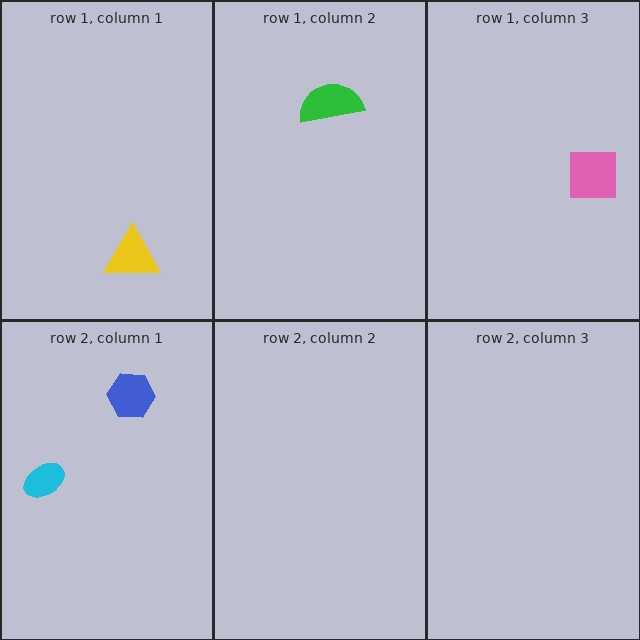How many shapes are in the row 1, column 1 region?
1.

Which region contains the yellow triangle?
The row 1, column 1 region.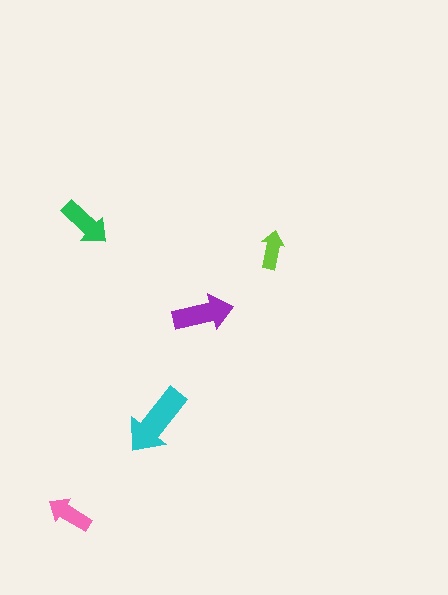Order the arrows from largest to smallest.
the cyan one, the purple one, the green one, the pink one, the lime one.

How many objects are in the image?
There are 5 objects in the image.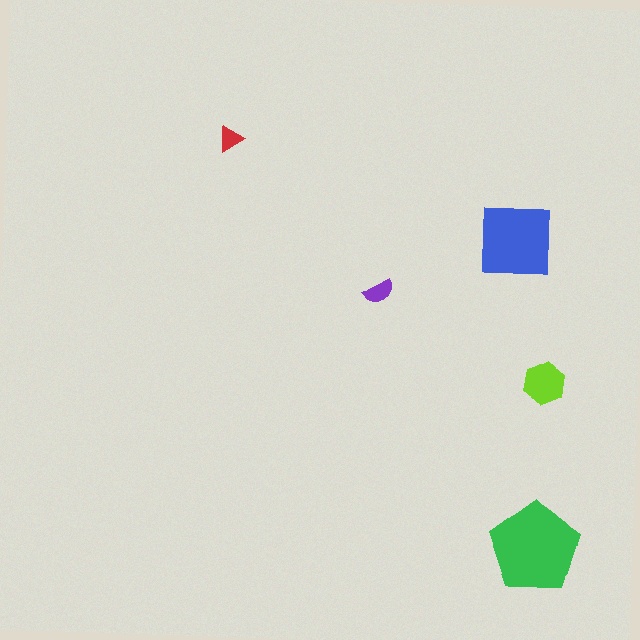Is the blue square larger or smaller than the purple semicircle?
Larger.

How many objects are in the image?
There are 5 objects in the image.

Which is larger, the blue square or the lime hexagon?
The blue square.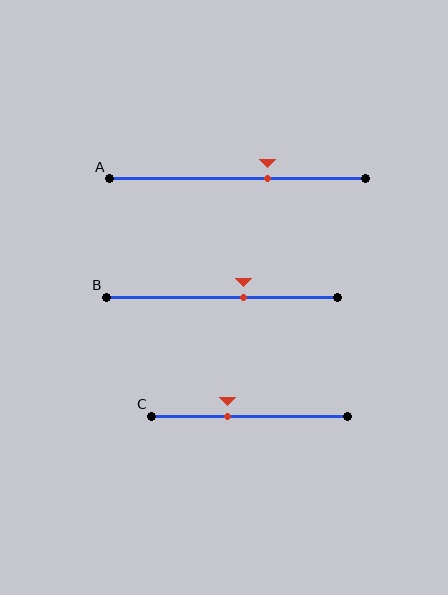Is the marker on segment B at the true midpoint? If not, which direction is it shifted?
No, the marker on segment B is shifted to the right by about 9% of the segment length.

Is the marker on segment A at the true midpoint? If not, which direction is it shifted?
No, the marker on segment A is shifted to the right by about 11% of the segment length.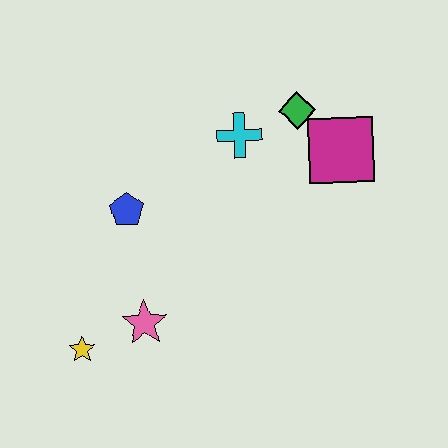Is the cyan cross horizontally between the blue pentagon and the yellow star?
No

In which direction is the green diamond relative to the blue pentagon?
The green diamond is to the right of the blue pentagon.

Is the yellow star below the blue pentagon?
Yes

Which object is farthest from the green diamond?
The yellow star is farthest from the green diamond.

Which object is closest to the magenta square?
The green diamond is closest to the magenta square.